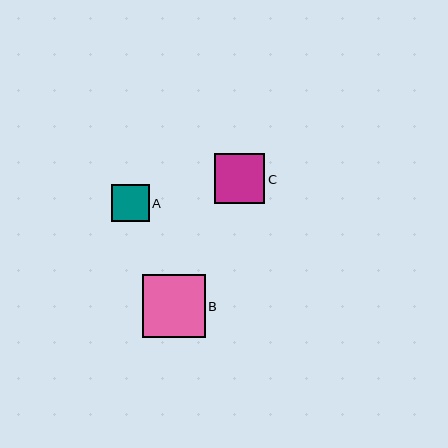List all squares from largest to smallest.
From largest to smallest: B, C, A.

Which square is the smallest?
Square A is the smallest with a size of approximately 37 pixels.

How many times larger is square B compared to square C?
Square B is approximately 1.3 times the size of square C.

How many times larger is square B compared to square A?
Square B is approximately 1.7 times the size of square A.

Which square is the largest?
Square B is the largest with a size of approximately 63 pixels.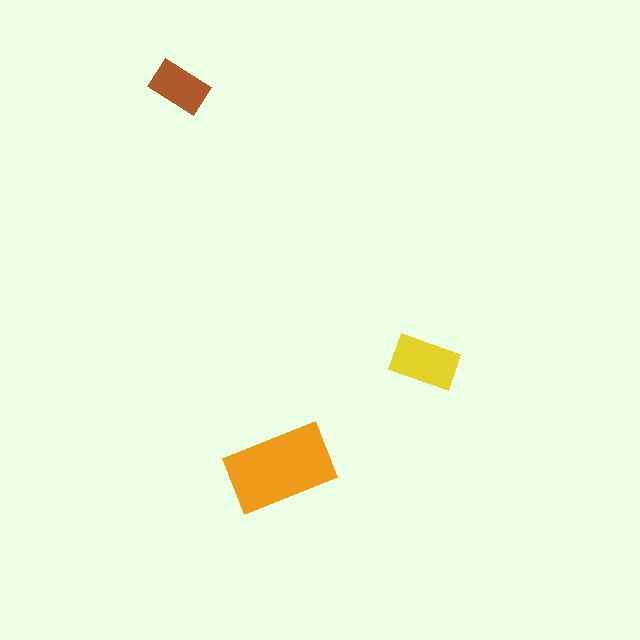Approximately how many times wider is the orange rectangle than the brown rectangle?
About 2 times wider.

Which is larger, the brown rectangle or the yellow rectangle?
The yellow one.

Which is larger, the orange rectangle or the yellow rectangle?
The orange one.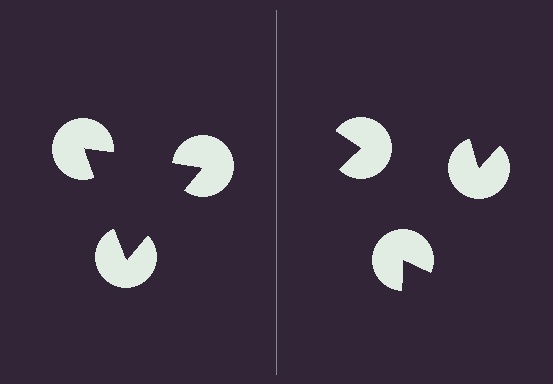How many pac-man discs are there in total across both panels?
6 — 3 on each side.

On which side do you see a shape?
An illusory triangle appears on the left side. On the right side the wedge cuts are rotated, so no coherent shape forms.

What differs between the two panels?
The pac-man discs are positioned identically on both sides; only the wedge orientations differ. On the left they align to a triangle; on the right they are misaligned.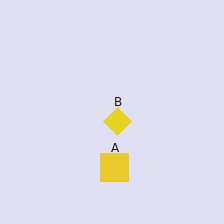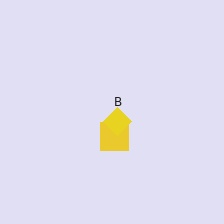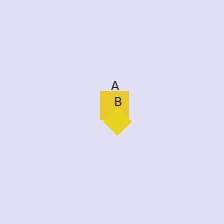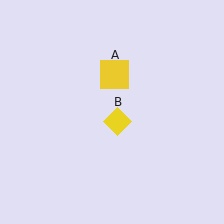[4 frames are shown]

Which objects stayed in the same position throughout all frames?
Yellow diamond (object B) remained stationary.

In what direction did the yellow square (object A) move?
The yellow square (object A) moved up.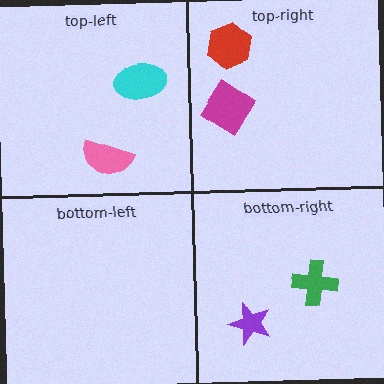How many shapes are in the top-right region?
2.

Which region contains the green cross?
The bottom-right region.